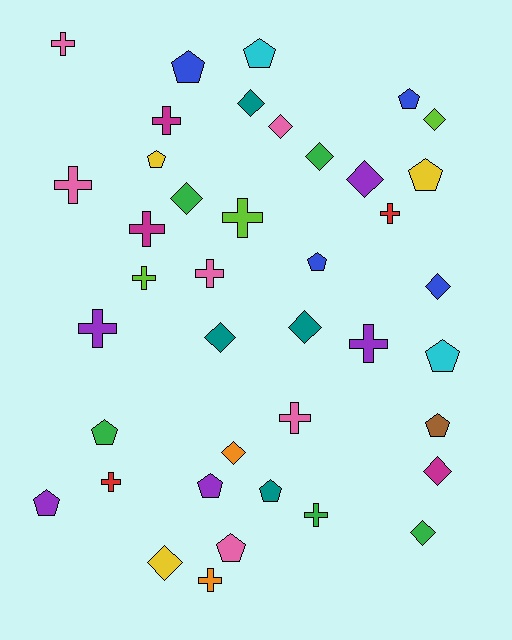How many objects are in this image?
There are 40 objects.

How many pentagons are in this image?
There are 13 pentagons.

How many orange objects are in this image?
There are 2 orange objects.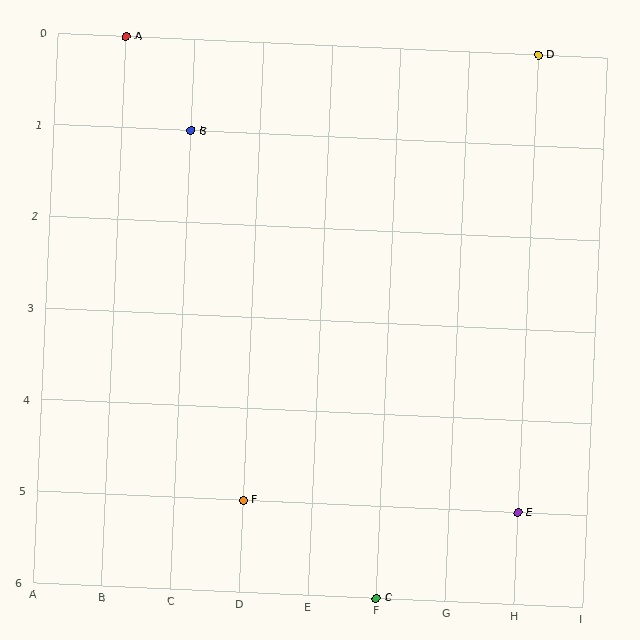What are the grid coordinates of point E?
Point E is at grid coordinates (H, 5).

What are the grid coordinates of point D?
Point D is at grid coordinates (H, 0).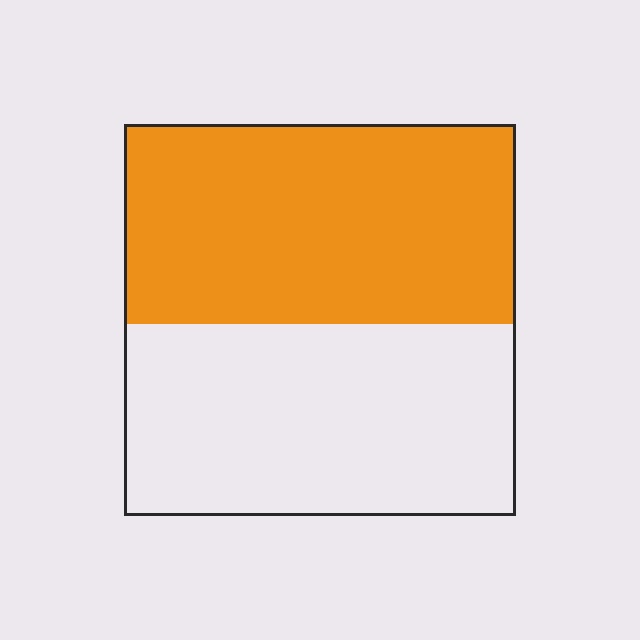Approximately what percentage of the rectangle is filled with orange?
Approximately 50%.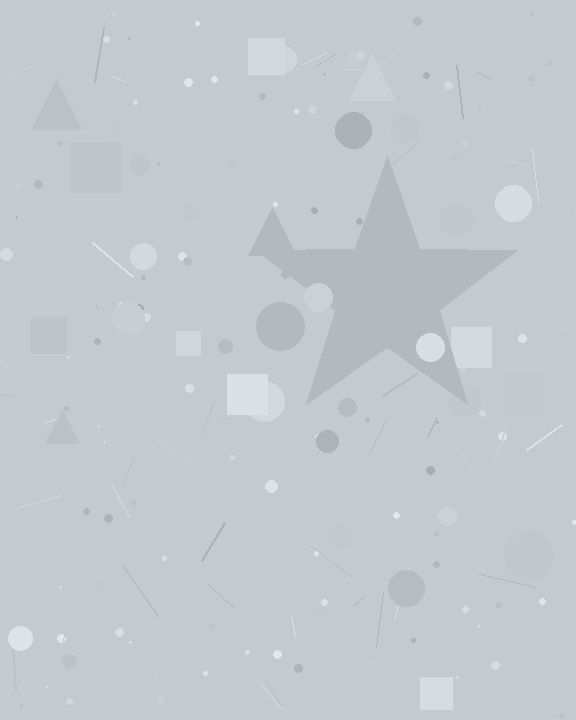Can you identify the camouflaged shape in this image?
The camouflaged shape is a star.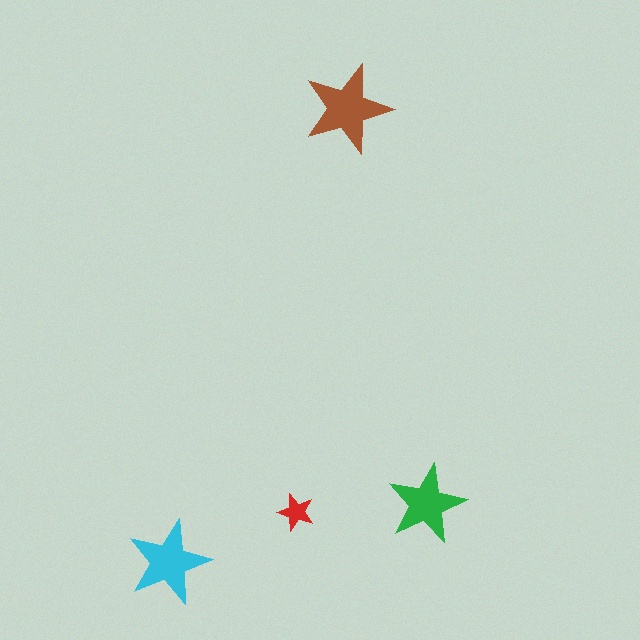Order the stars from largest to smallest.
the brown one, the cyan one, the green one, the red one.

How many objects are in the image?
There are 4 objects in the image.